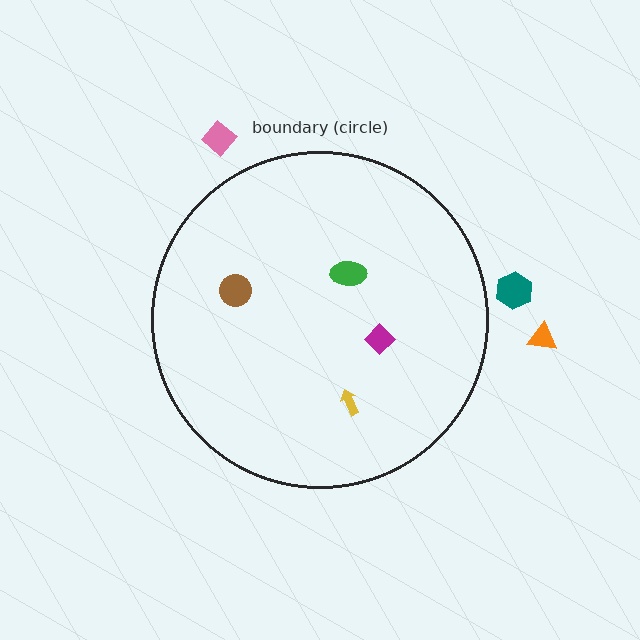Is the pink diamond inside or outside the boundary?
Outside.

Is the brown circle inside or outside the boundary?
Inside.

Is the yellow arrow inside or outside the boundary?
Inside.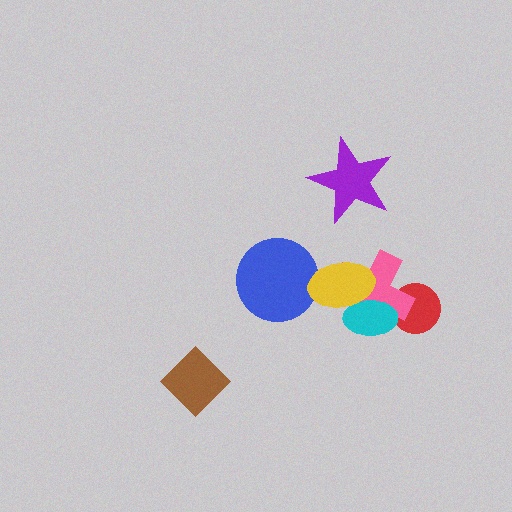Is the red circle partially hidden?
Yes, it is partially covered by another shape.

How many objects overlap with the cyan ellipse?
3 objects overlap with the cyan ellipse.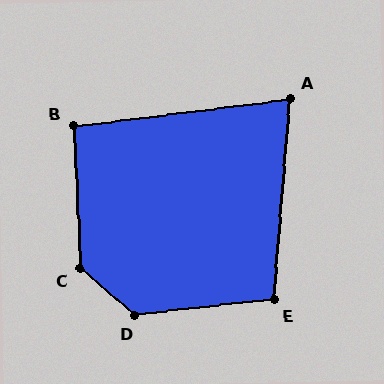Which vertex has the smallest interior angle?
A, at approximately 78 degrees.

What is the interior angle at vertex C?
Approximately 133 degrees (obtuse).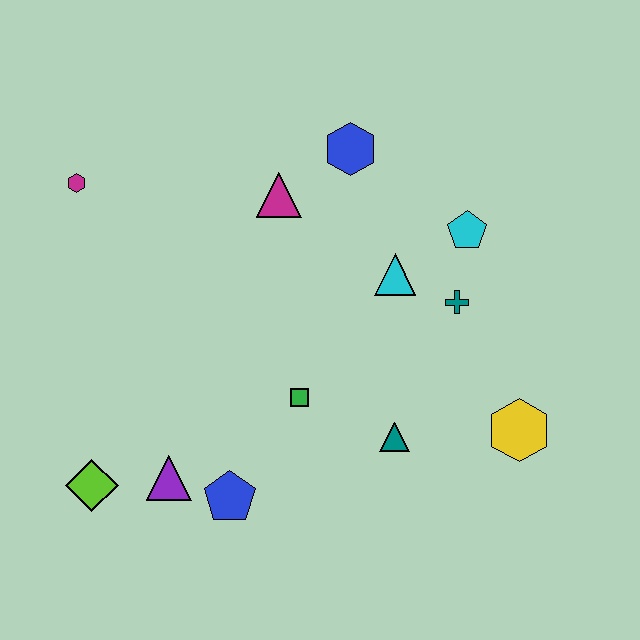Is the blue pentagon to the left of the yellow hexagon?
Yes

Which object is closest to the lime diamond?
The purple triangle is closest to the lime diamond.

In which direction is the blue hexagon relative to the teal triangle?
The blue hexagon is above the teal triangle.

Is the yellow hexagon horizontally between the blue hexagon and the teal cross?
No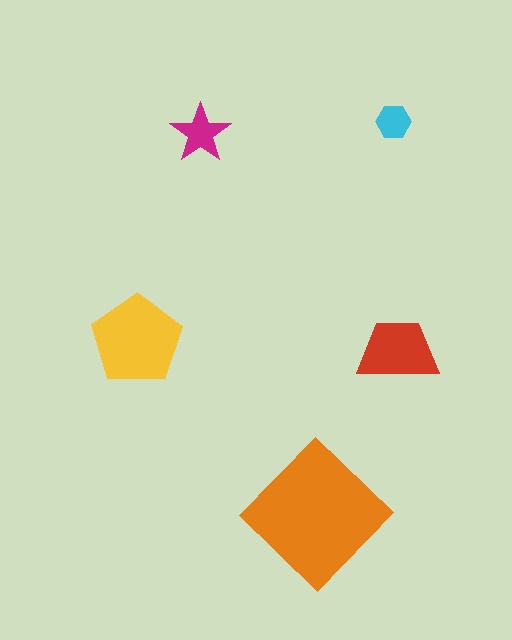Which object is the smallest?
The cyan hexagon.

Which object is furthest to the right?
The red trapezoid is rightmost.